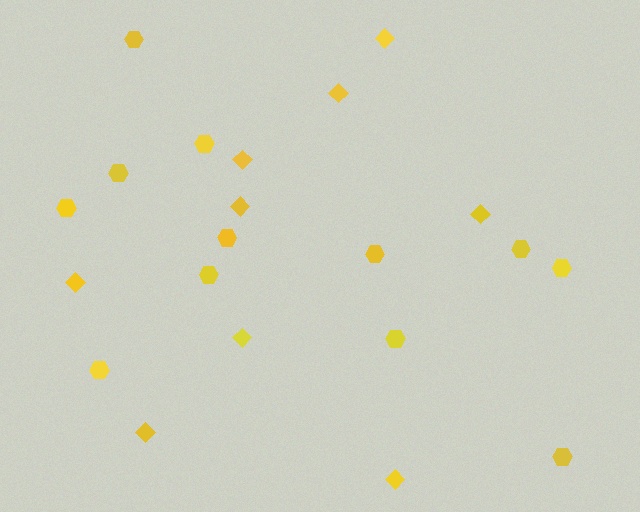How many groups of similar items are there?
There are 2 groups: one group of hexagons (12) and one group of diamonds (9).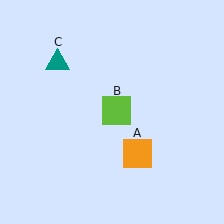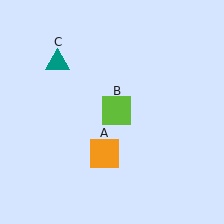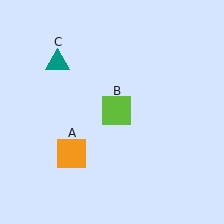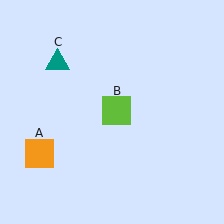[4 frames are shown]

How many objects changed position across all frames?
1 object changed position: orange square (object A).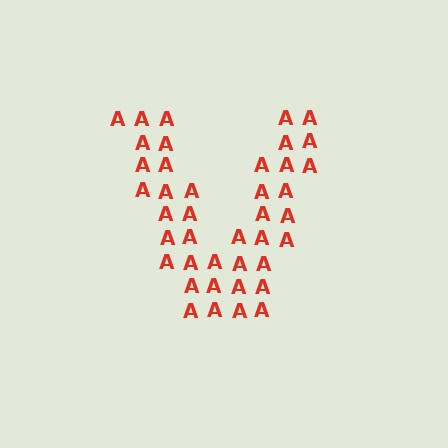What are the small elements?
The small elements are letter A's.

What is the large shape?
The large shape is the letter V.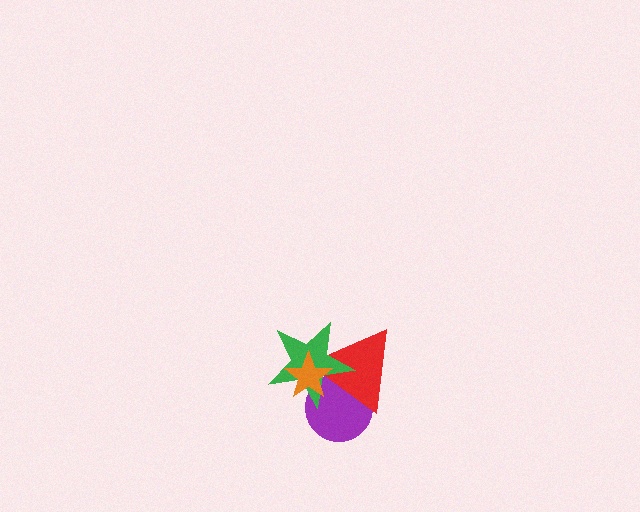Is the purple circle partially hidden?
Yes, it is partially covered by another shape.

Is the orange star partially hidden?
No, no other shape covers it.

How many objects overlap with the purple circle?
3 objects overlap with the purple circle.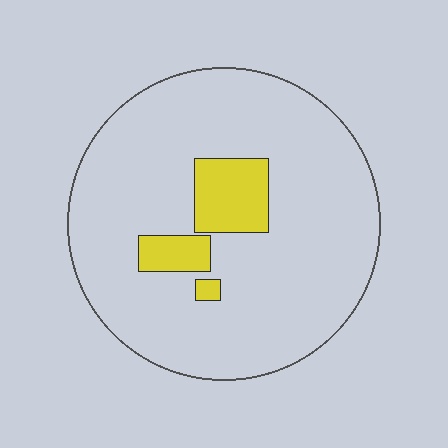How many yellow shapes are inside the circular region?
3.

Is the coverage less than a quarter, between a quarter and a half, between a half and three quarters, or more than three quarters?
Less than a quarter.